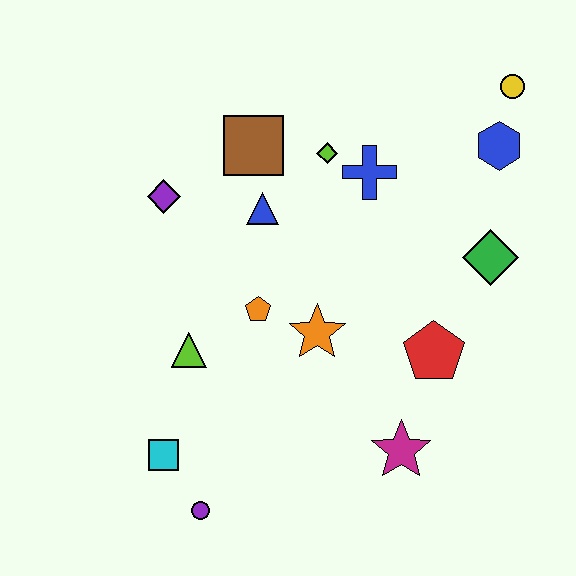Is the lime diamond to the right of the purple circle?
Yes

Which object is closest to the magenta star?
The red pentagon is closest to the magenta star.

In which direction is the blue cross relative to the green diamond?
The blue cross is to the left of the green diamond.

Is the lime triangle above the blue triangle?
No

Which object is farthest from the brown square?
The purple circle is farthest from the brown square.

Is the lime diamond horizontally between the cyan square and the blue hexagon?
Yes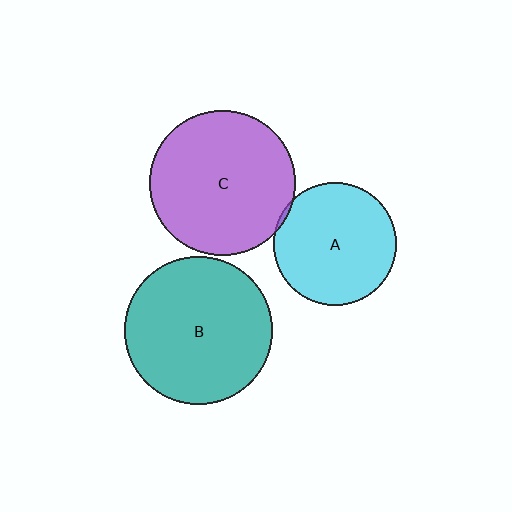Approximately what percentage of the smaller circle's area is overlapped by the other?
Approximately 5%.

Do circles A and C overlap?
Yes.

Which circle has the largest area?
Circle B (teal).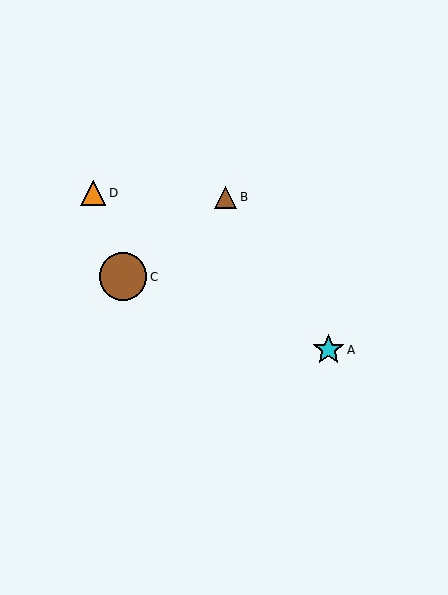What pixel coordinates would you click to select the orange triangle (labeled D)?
Click at (93, 193) to select the orange triangle D.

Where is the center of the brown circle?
The center of the brown circle is at (123, 277).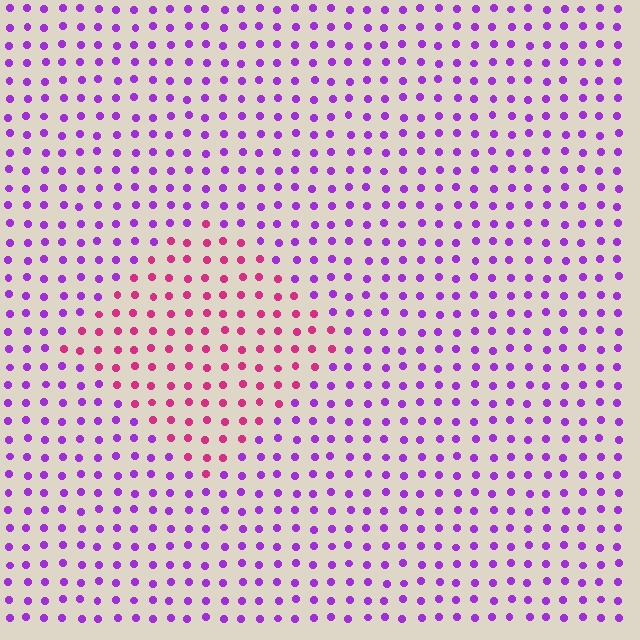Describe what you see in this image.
The image is filled with small purple elements in a uniform arrangement. A diamond-shaped region is visible where the elements are tinted to a slightly different hue, forming a subtle color boundary.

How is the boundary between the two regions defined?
The boundary is defined purely by a slight shift in hue (about 48 degrees). Spacing, size, and orientation are identical on both sides.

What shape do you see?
I see a diamond.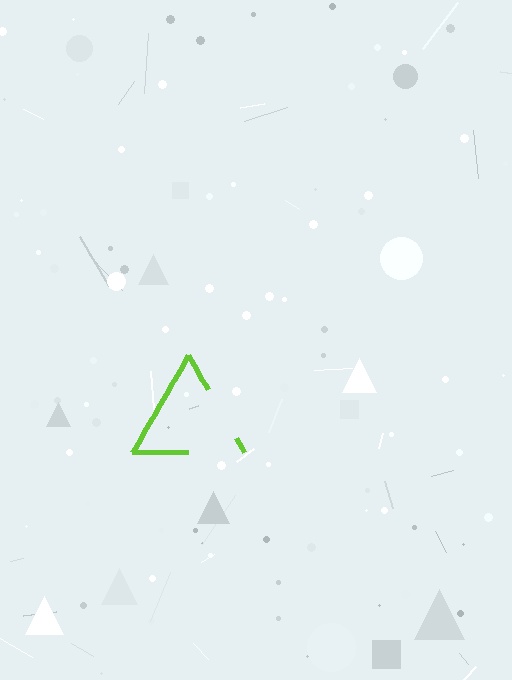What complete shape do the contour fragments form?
The contour fragments form a triangle.